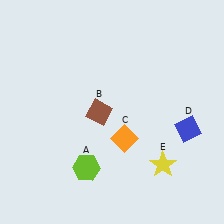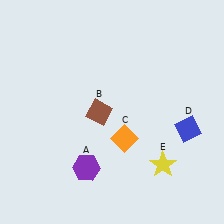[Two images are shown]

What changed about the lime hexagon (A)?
In Image 1, A is lime. In Image 2, it changed to purple.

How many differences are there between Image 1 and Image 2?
There is 1 difference between the two images.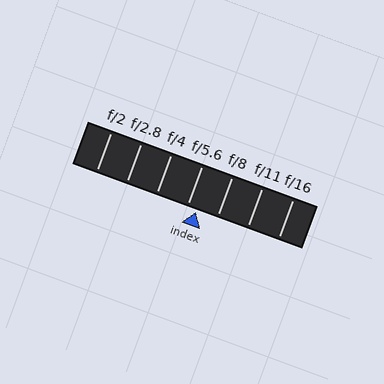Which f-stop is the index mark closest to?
The index mark is closest to f/5.6.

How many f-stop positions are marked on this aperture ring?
There are 7 f-stop positions marked.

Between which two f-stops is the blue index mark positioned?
The index mark is between f/5.6 and f/8.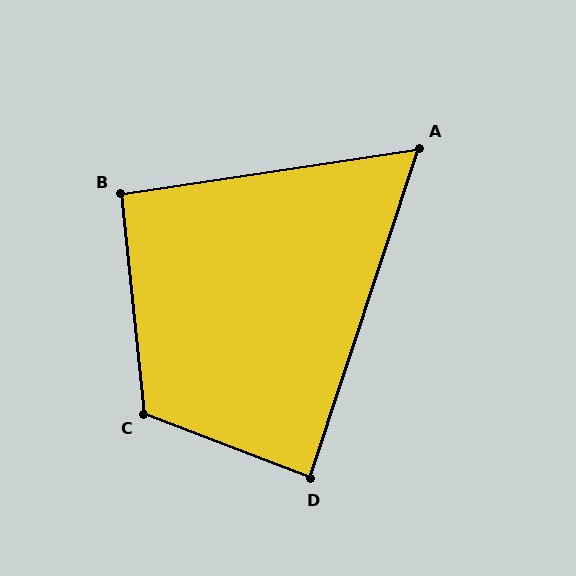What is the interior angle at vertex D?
Approximately 87 degrees (approximately right).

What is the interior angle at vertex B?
Approximately 93 degrees (approximately right).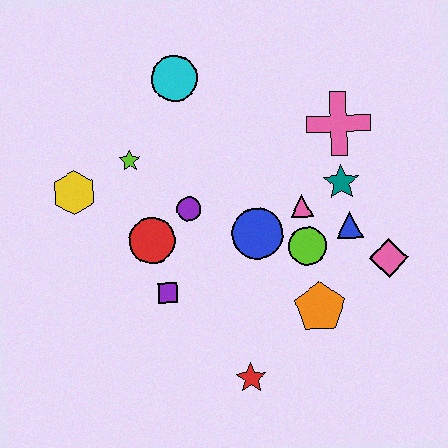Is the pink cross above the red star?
Yes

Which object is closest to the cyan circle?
The lime star is closest to the cyan circle.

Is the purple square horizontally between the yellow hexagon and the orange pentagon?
Yes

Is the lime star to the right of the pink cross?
No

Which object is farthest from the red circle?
The pink diamond is farthest from the red circle.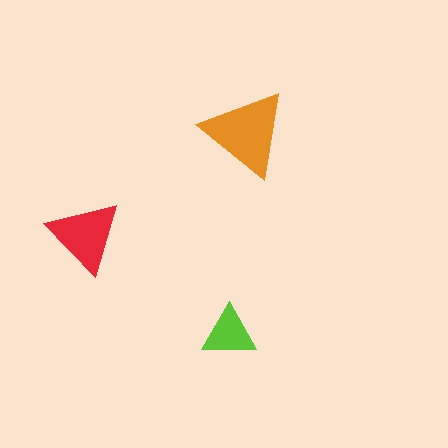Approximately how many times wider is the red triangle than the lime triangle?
About 1.5 times wider.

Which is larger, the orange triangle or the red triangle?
The orange one.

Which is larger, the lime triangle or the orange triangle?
The orange one.